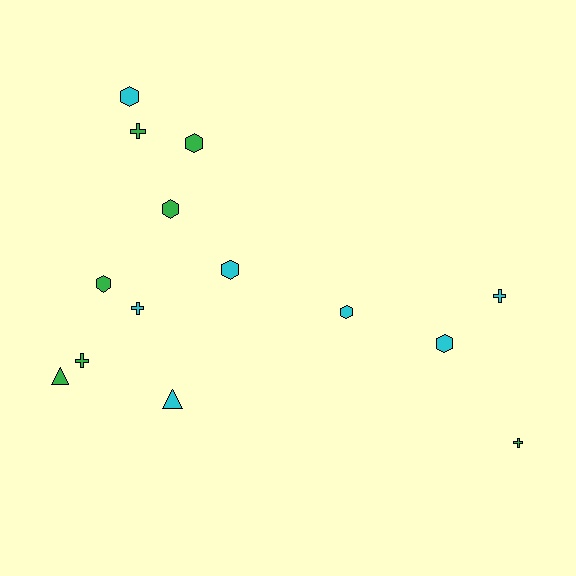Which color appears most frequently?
Green, with 7 objects.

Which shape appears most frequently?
Hexagon, with 7 objects.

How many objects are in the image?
There are 14 objects.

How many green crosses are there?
There are 3 green crosses.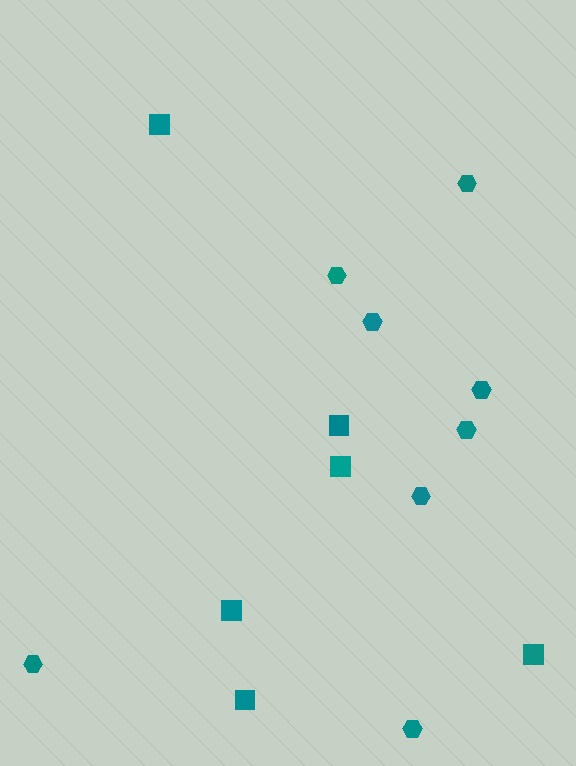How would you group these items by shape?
There are 2 groups: one group of hexagons (8) and one group of squares (6).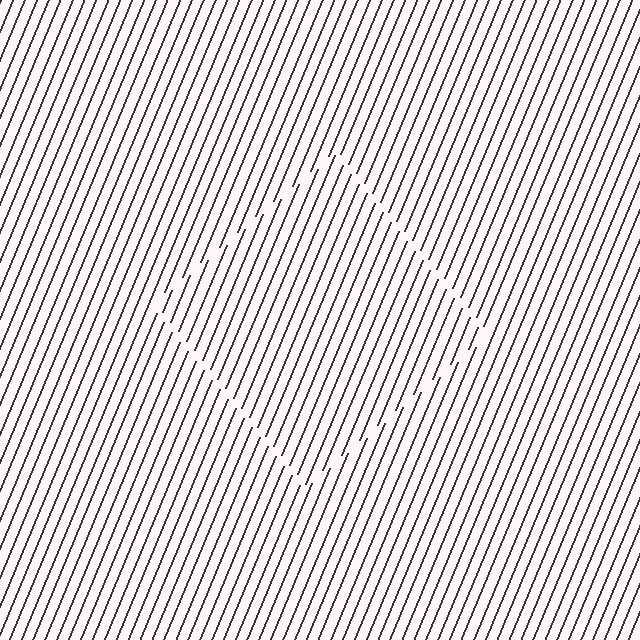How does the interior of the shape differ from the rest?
The interior of the shape contains the same grating, shifted by half a period — the contour is defined by the phase discontinuity where line-ends from the inner and outer gratings abut.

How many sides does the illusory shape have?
4 sides — the line-ends trace a square.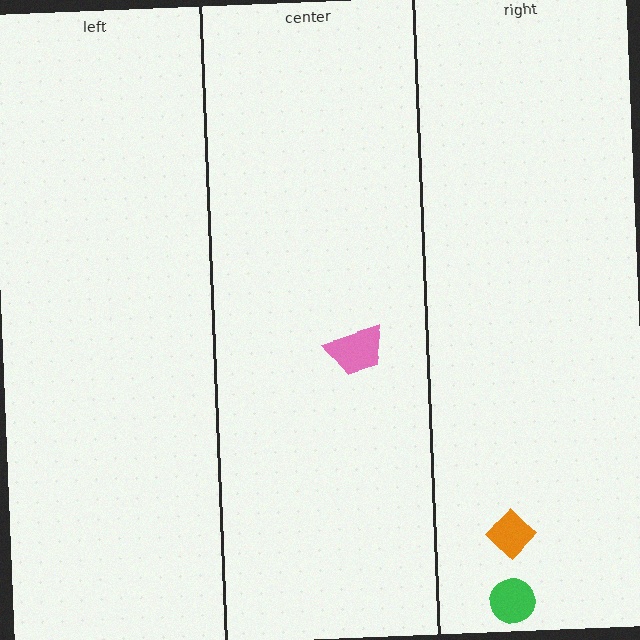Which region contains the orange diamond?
The right region.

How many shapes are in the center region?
1.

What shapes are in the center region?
The pink trapezoid.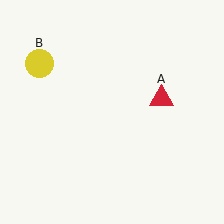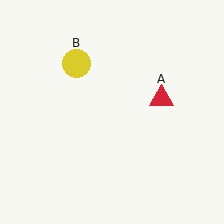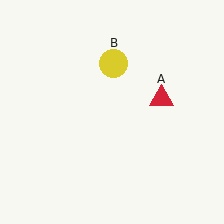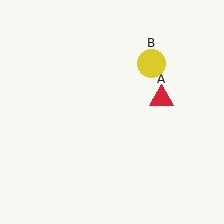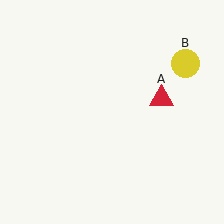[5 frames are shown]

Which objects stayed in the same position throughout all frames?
Red triangle (object A) remained stationary.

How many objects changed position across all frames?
1 object changed position: yellow circle (object B).